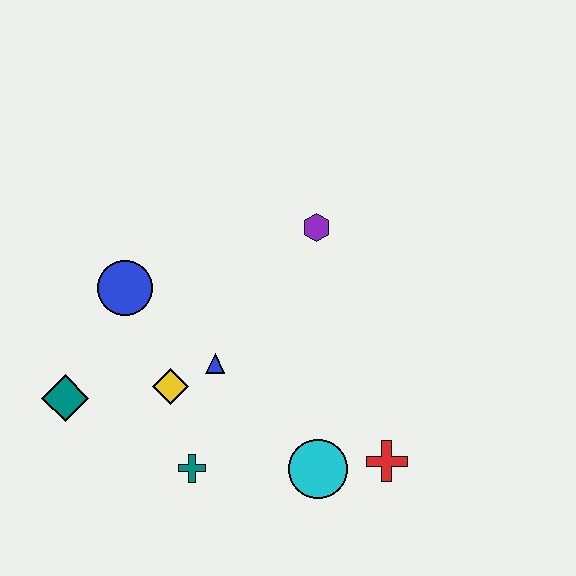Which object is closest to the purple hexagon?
The blue triangle is closest to the purple hexagon.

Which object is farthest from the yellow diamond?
The red cross is farthest from the yellow diamond.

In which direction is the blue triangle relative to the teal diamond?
The blue triangle is to the right of the teal diamond.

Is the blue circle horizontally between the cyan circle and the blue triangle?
No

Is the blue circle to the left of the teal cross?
Yes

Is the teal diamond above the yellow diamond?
No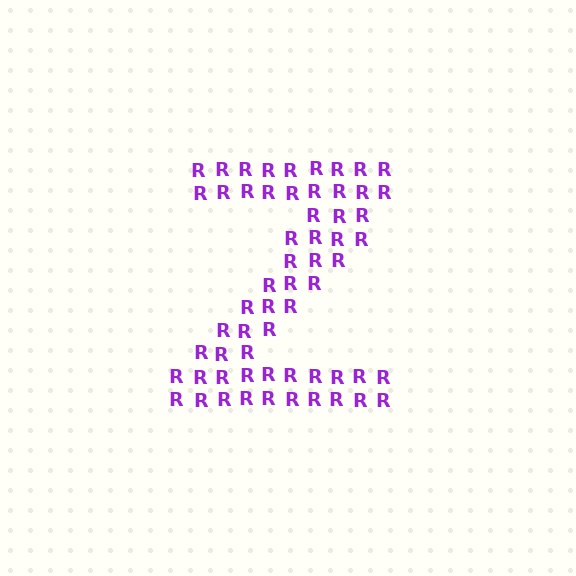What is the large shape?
The large shape is the letter Z.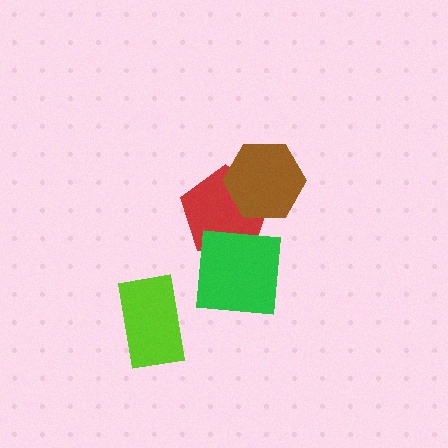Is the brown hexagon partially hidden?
No, no other shape covers it.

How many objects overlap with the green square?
1 object overlaps with the green square.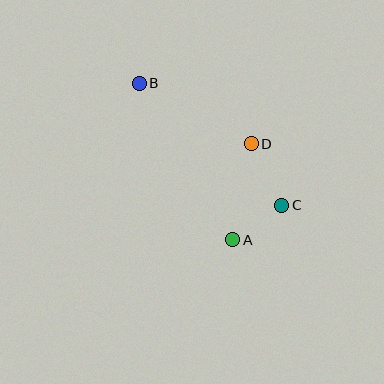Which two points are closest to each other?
Points A and C are closest to each other.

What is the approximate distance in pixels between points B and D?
The distance between B and D is approximately 128 pixels.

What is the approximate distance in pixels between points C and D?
The distance between C and D is approximately 69 pixels.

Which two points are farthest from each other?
Points B and C are farthest from each other.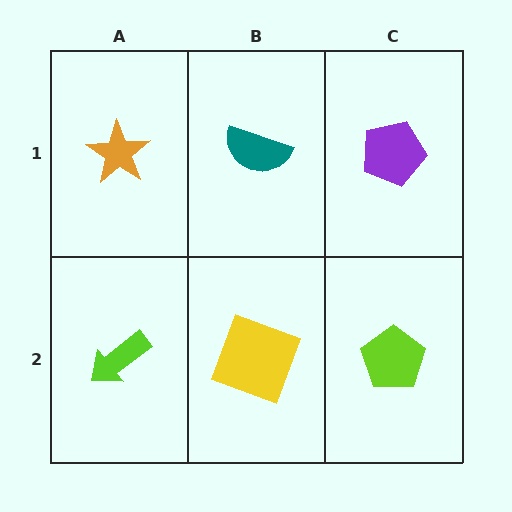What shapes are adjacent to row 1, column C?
A lime pentagon (row 2, column C), a teal semicircle (row 1, column B).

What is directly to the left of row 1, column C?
A teal semicircle.